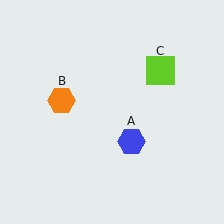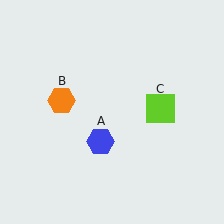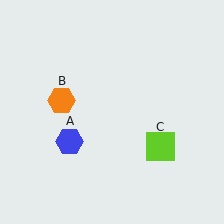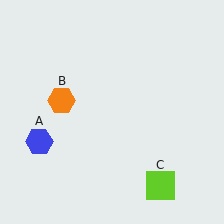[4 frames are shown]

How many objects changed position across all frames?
2 objects changed position: blue hexagon (object A), lime square (object C).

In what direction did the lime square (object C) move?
The lime square (object C) moved down.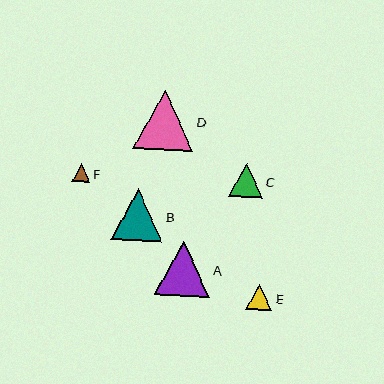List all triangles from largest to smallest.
From largest to smallest: D, A, B, C, E, F.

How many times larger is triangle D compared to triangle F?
Triangle D is approximately 3.4 times the size of triangle F.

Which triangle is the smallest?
Triangle F is the smallest with a size of approximately 18 pixels.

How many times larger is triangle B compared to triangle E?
Triangle B is approximately 1.9 times the size of triangle E.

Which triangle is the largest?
Triangle D is the largest with a size of approximately 60 pixels.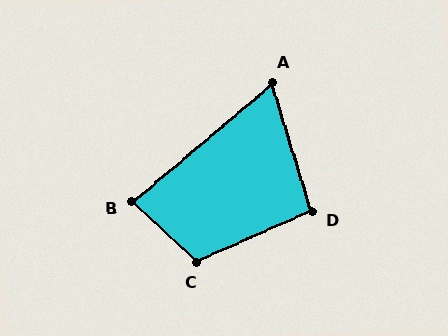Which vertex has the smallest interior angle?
A, at approximately 67 degrees.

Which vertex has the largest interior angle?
C, at approximately 113 degrees.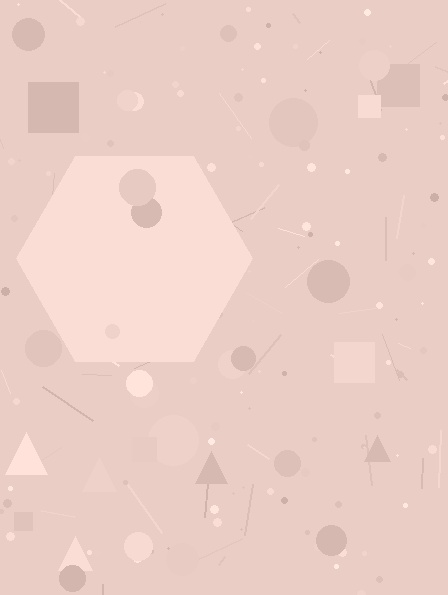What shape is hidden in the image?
A hexagon is hidden in the image.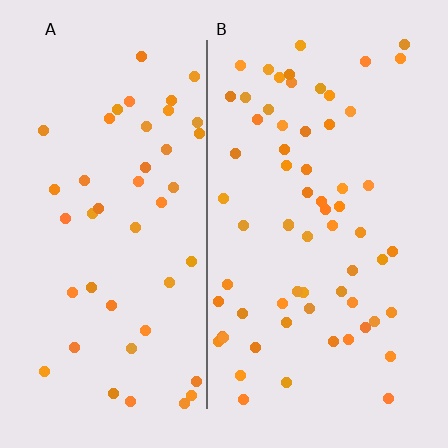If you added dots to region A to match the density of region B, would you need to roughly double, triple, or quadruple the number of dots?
Approximately double.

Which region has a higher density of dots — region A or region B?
B (the right).